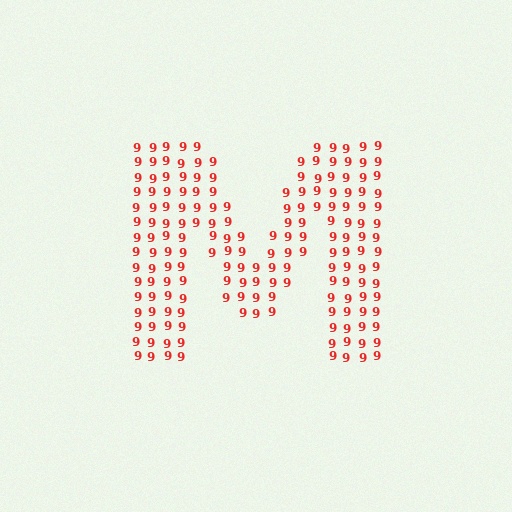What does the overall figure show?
The overall figure shows the letter M.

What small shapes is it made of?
It is made of small digit 9's.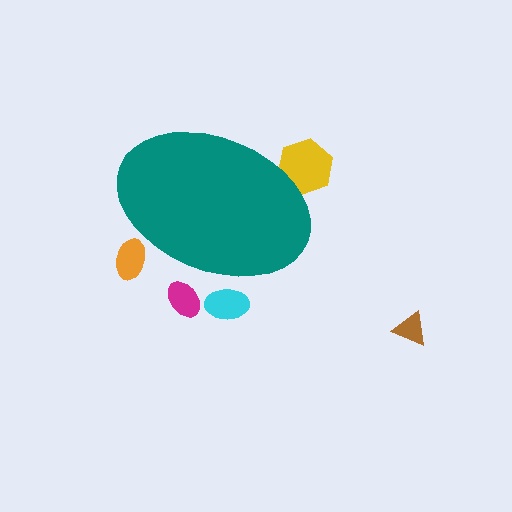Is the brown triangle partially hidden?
No, the brown triangle is fully visible.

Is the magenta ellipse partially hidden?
Yes, the magenta ellipse is partially hidden behind the teal ellipse.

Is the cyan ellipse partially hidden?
Yes, the cyan ellipse is partially hidden behind the teal ellipse.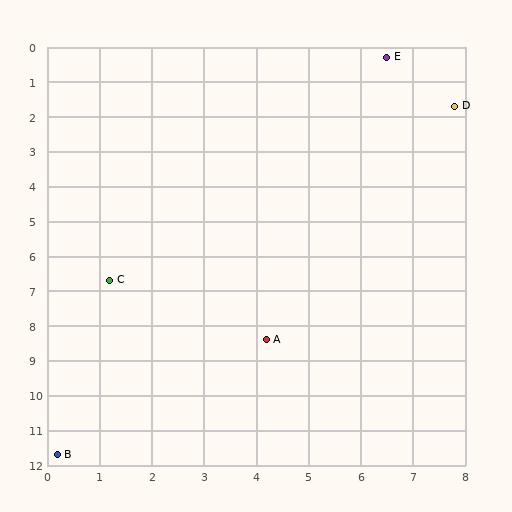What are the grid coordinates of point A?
Point A is at approximately (4.2, 8.4).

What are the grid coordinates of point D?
Point D is at approximately (7.8, 1.7).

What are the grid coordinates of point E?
Point E is at approximately (6.5, 0.3).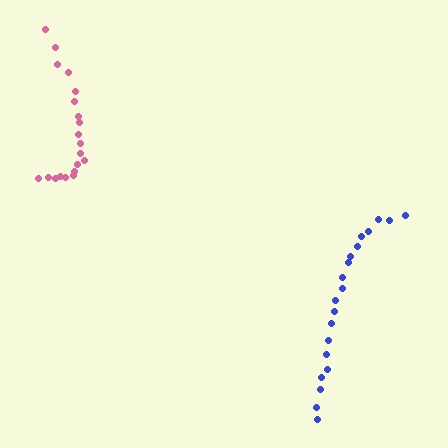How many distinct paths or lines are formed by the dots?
There are 2 distinct paths.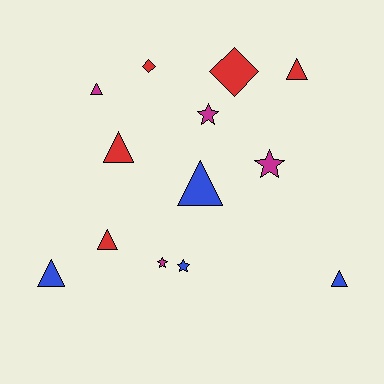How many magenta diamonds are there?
There are no magenta diamonds.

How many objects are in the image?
There are 13 objects.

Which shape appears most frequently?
Triangle, with 7 objects.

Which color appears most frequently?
Red, with 5 objects.